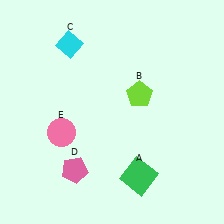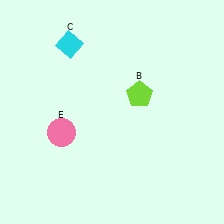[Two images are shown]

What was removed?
The pink pentagon (D), the green square (A) were removed in Image 2.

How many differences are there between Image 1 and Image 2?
There are 2 differences between the two images.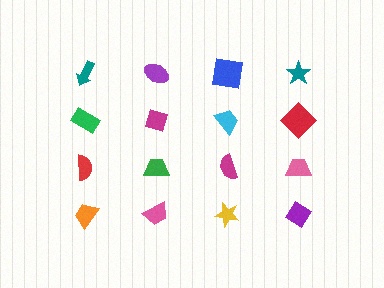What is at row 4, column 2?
A pink trapezoid.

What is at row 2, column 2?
A magenta square.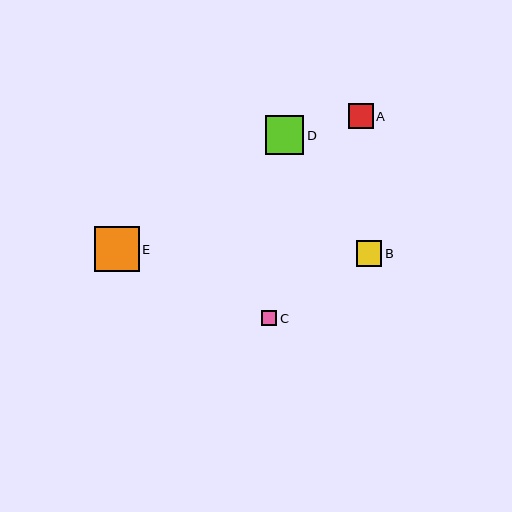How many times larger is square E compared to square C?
Square E is approximately 2.9 times the size of square C.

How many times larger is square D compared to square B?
Square D is approximately 1.5 times the size of square B.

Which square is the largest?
Square E is the largest with a size of approximately 45 pixels.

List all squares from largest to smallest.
From largest to smallest: E, D, B, A, C.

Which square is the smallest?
Square C is the smallest with a size of approximately 15 pixels.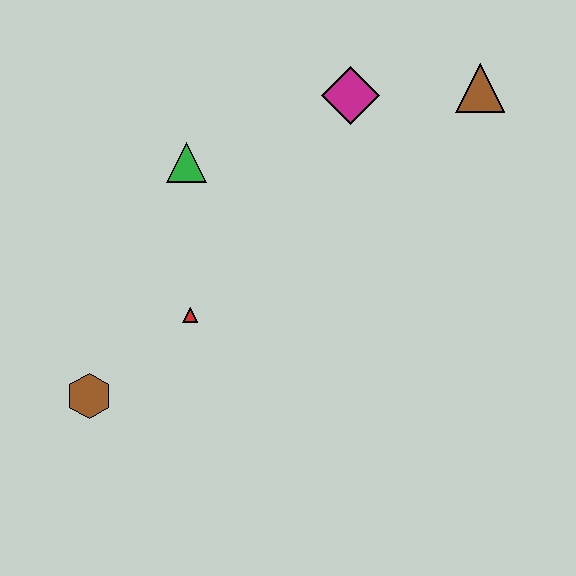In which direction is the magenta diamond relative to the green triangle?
The magenta diamond is to the right of the green triangle.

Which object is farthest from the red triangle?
The brown triangle is farthest from the red triangle.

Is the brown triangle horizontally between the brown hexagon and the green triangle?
No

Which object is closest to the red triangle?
The brown hexagon is closest to the red triangle.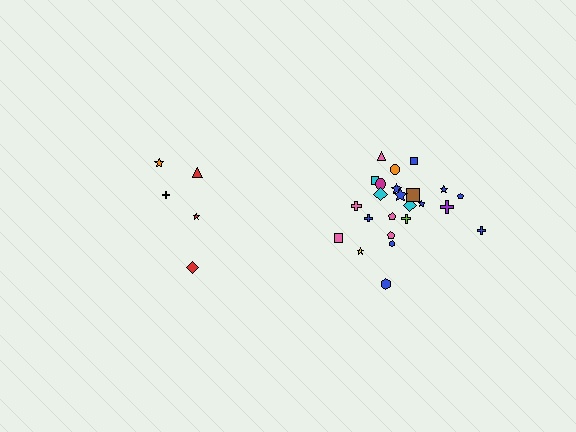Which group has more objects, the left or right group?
The right group.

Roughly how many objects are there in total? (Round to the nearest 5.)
Roughly 30 objects in total.